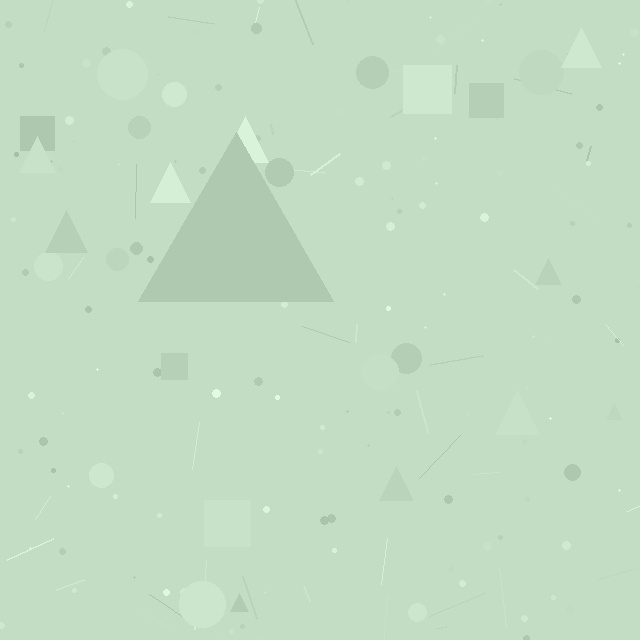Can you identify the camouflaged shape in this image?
The camouflaged shape is a triangle.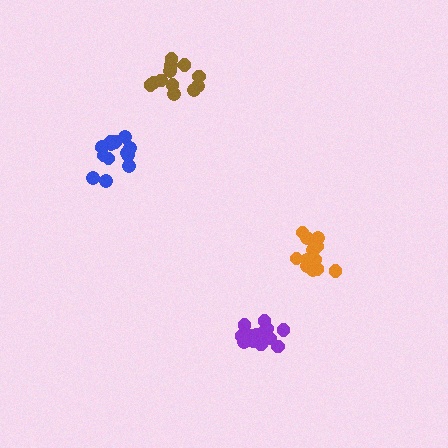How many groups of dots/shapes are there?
There are 4 groups.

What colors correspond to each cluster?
The clusters are colored: orange, blue, purple, brown.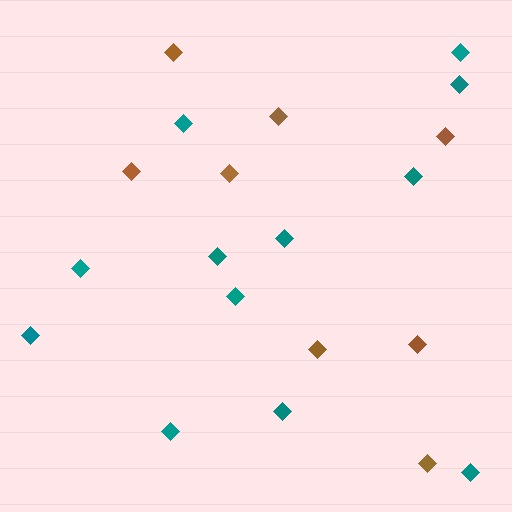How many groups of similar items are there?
There are 2 groups: one group of brown diamonds (8) and one group of teal diamonds (12).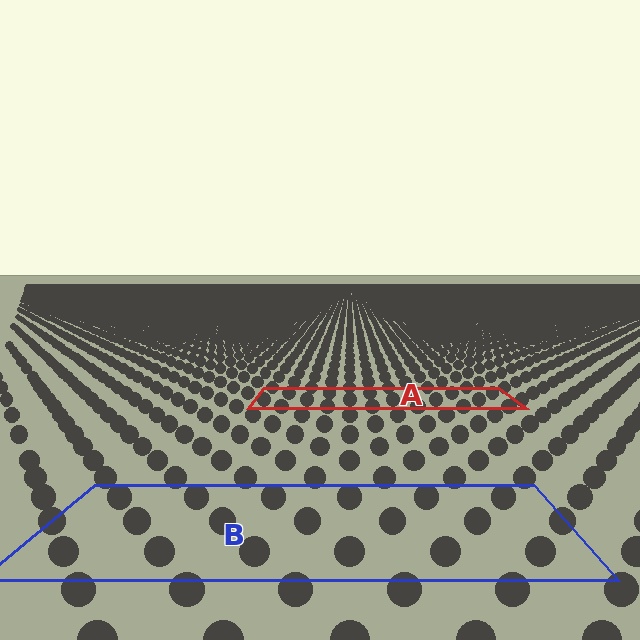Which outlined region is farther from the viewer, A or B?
Region A is farther from the viewer — the texture elements inside it appear smaller and more densely packed.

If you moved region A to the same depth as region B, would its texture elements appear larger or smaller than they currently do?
They would appear larger. At a closer depth, the same texture elements are projected at a bigger on-screen size.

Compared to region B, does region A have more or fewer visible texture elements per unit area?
Region A has more texture elements per unit area — they are packed more densely because it is farther away.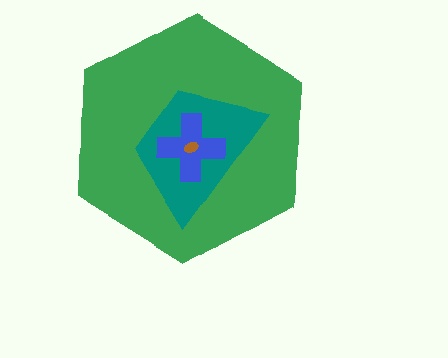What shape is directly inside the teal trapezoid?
The blue cross.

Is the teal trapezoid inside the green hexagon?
Yes.